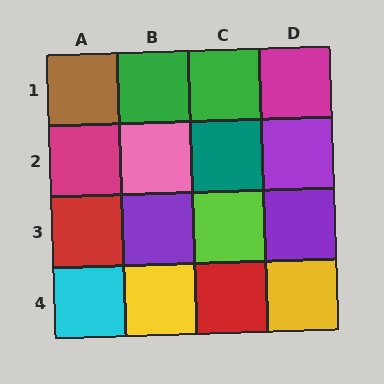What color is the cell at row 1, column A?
Brown.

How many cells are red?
2 cells are red.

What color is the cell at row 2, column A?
Magenta.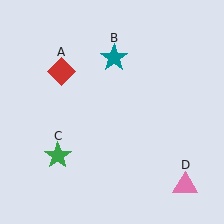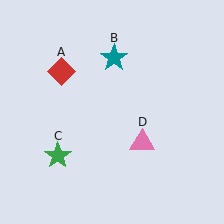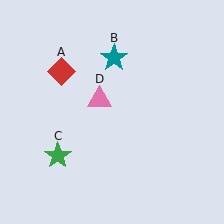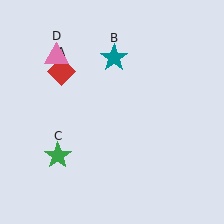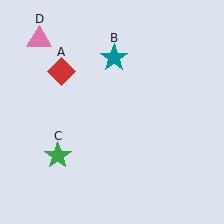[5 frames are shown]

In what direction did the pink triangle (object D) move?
The pink triangle (object D) moved up and to the left.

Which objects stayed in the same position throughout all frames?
Red diamond (object A) and teal star (object B) and green star (object C) remained stationary.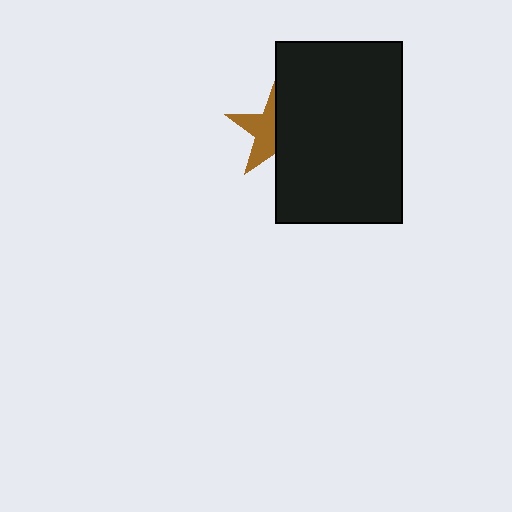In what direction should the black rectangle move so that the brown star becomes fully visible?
The black rectangle should move right. That is the shortest direction to clear the overlap and leave the brown star fully visible.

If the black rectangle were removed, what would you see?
You would see the complete brown star.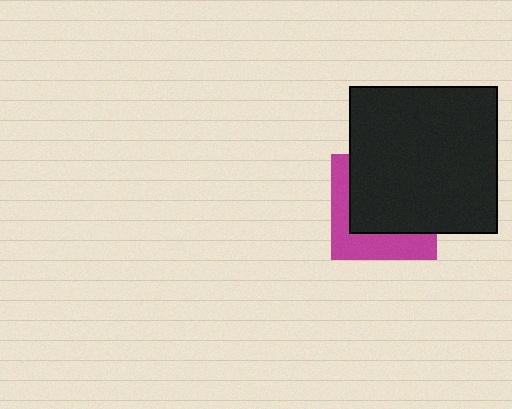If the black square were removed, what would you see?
You would see the complete magenta square.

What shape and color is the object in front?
The object in front is a black square.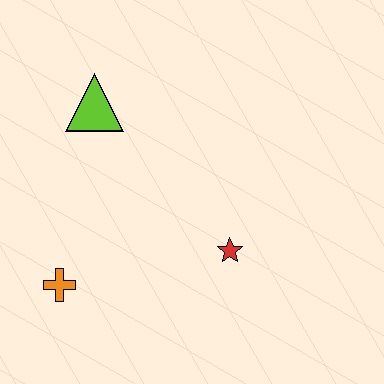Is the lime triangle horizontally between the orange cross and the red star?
Yes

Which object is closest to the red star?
The orange cross is closest to the red star.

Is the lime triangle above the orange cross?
Yes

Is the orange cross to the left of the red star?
Yes